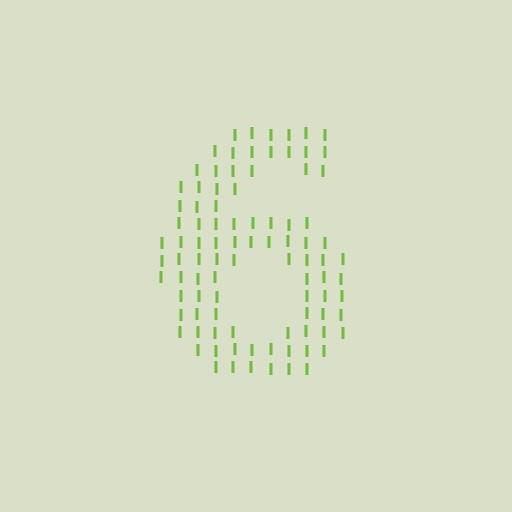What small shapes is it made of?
It is made of small letter I's.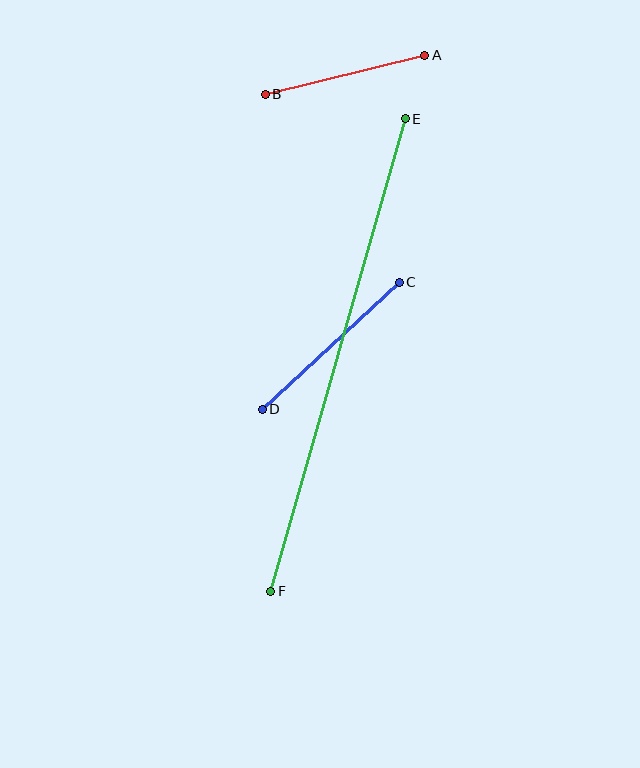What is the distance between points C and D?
The distance is approximately 187 pixels.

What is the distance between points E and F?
The distance is approximately 491 pixels.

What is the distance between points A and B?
The distance is approximately 164 pixels.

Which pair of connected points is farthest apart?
Points E and F are farthest apart.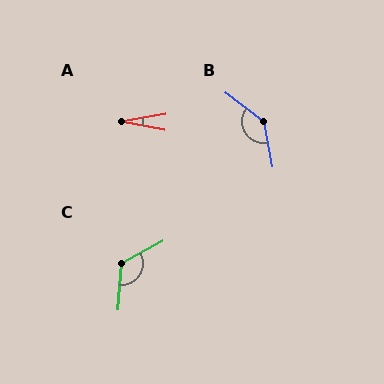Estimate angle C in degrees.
Approximately 123 degrees.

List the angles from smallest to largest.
A (21°), C (123°), B (137°).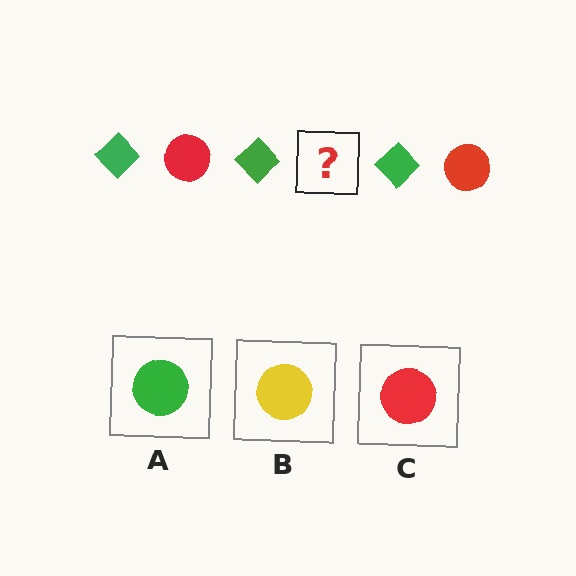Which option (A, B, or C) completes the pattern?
C.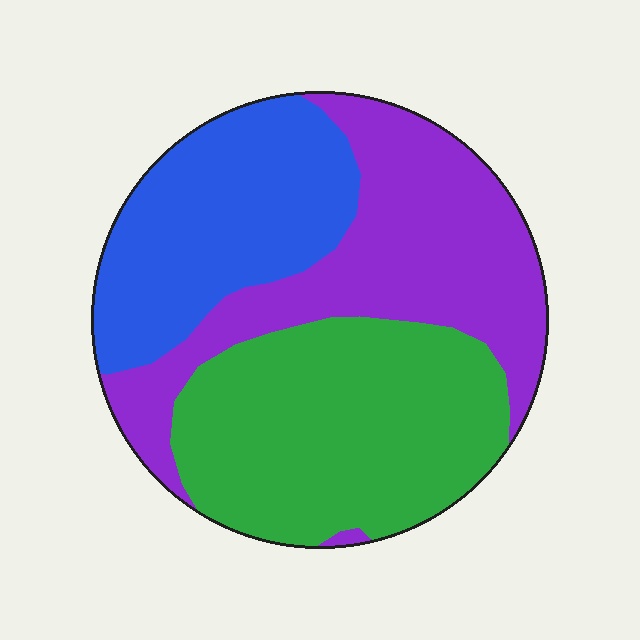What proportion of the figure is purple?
Purple takes up about one third (1/3) of the figure.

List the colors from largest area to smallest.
From largest to smallest: green, purple, blue.